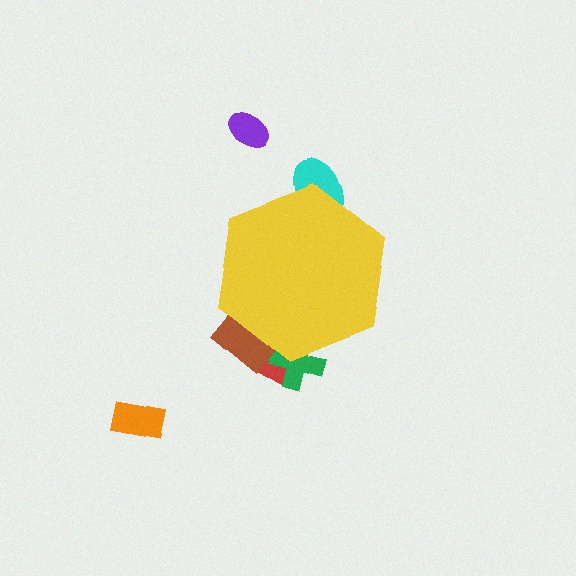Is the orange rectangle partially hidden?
No, the orange rectangle is fully visible.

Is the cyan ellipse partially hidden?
Yes, the cyan ellipse is partially hidden behind the yellow hexagon.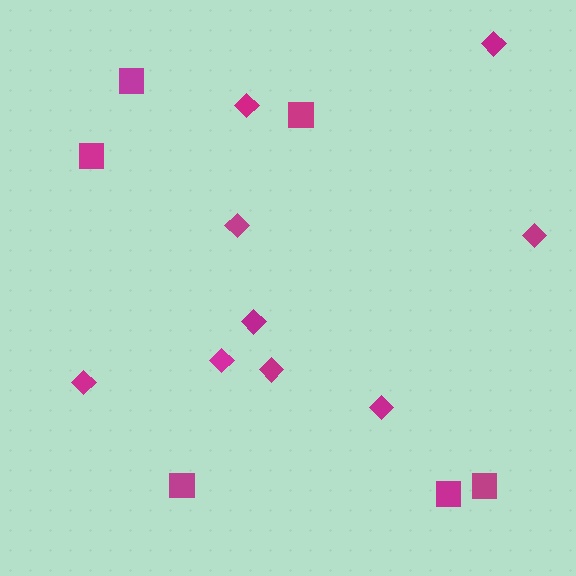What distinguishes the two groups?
There are 2 groups: one group of squares (6) and one group of diamonds (9).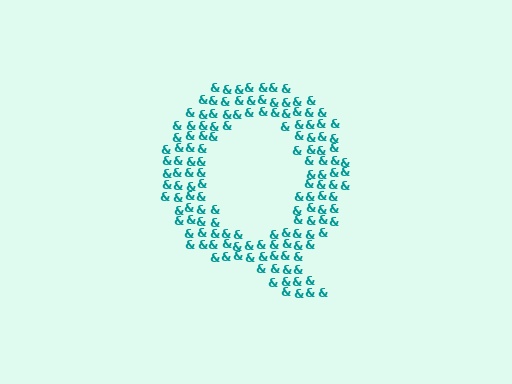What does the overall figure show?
The overall figure shows the letter Q.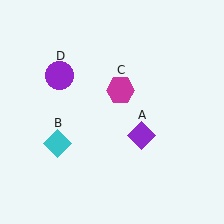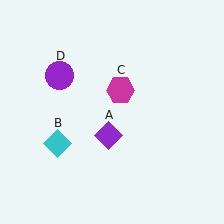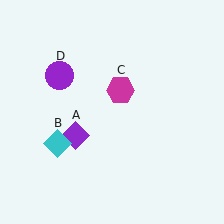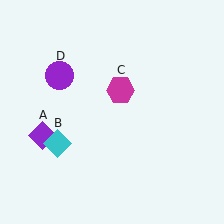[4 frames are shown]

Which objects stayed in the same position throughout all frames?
Cyan diamond (object B) and magenta hexagon (object C) and purple circle (object D) remained stationary.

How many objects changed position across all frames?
1 object changed position: purple diamond (object A).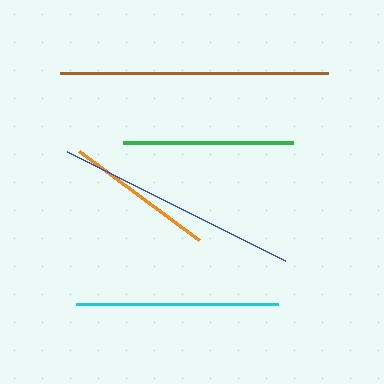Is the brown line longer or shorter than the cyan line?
The brown line is longer than the cyan line.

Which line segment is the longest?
The brown line is the longest at approximately 268 pixels.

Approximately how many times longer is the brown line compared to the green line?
The brown line is approximately 1.6 times the length of the green line.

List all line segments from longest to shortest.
From longest to shortest: brown, blue, cyan, green, orange.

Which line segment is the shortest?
The orange line is the shortest at approximately 150 pixels.